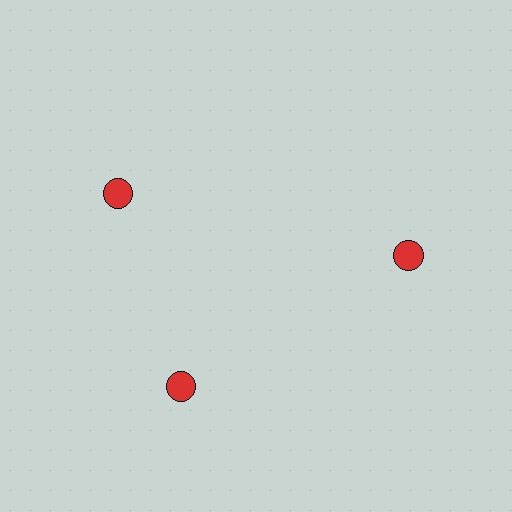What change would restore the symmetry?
The symmetry would be restored by rotating it back into even spacing with its neighbors so that all 3 circles sit at equal angles and equal distance from the center.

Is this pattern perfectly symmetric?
No. The 3 red circles are arranged in a ring, but one element near the 11 o'clock position is rotated out of alignment along the ring, breaking the 3-fold rotational symmetry.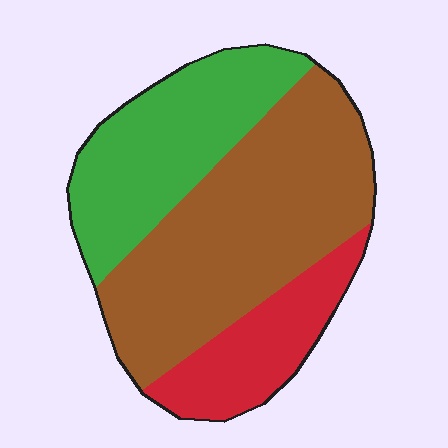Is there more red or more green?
Green.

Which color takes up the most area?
Brown, at roughly 50%.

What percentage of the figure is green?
Green takes up about one third (1/3) of the figure.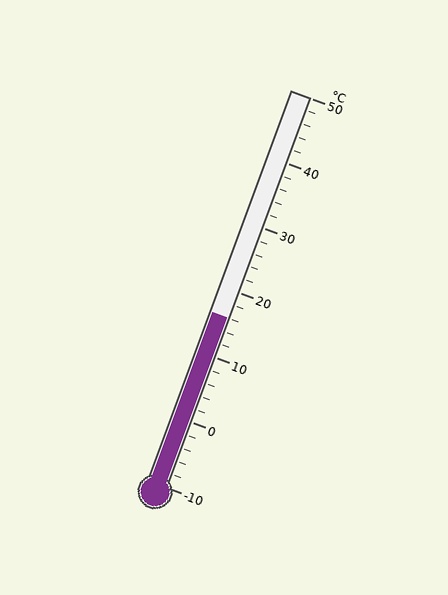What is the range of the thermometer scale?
The thermometer scale ranges from -10°C to 50°C.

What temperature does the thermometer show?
The thermometer shows approximately 16°C.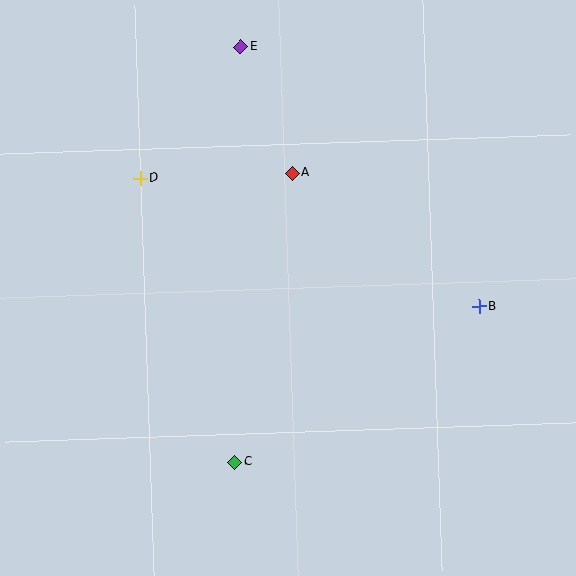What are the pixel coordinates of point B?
Point B is at (479, 306).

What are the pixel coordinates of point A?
Point A is at (292, 173).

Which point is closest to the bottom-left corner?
Point C is closest to the bottom-left corner.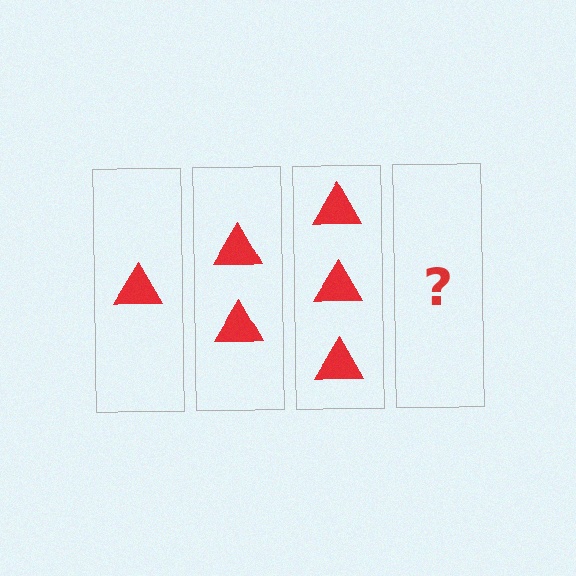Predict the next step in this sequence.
The next step is 4 triangles.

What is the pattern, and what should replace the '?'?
The pattern is that each step adds one more triangle. The '?' should be 4 triangles.